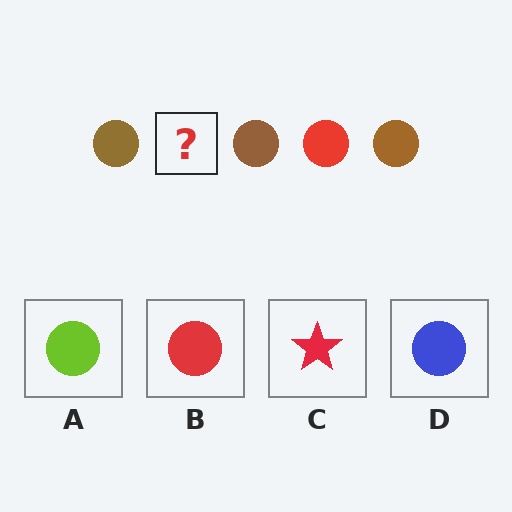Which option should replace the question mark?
Option B.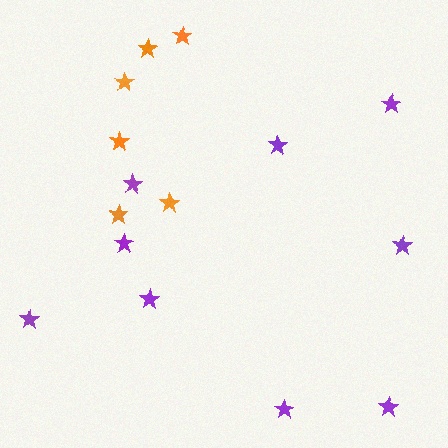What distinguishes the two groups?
There are 2 groups: one group of orange stars (6) and one group of purple stars (9).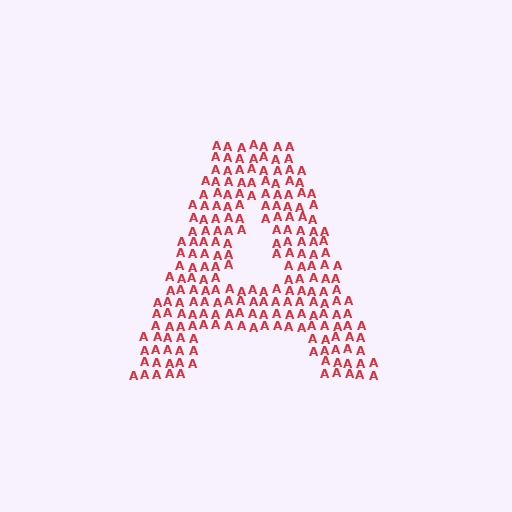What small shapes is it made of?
It is made of small letter A's.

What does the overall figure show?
The overall figure shows the letter A.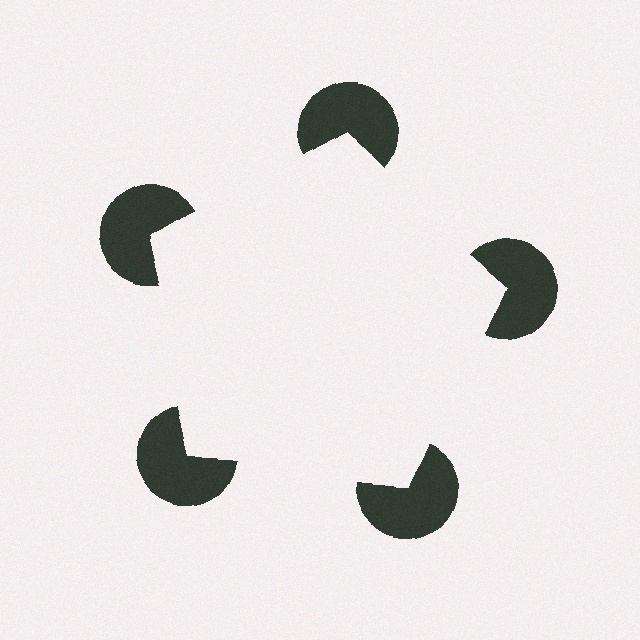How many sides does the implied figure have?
5 sides.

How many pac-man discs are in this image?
There are 5 — one at each vertex of the illusory pentagon.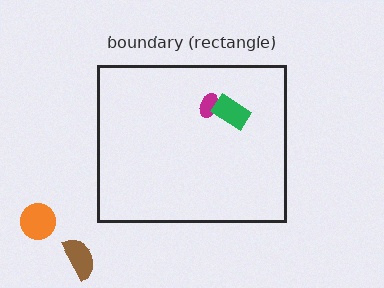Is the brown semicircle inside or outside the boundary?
Outside.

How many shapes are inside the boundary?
2 inside, 2 outside.